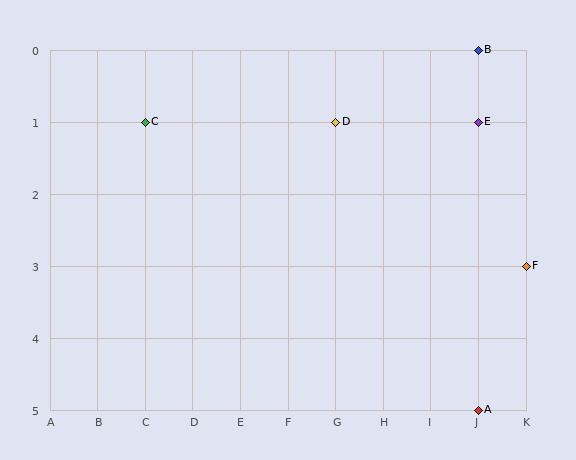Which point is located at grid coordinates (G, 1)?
Point D is at (G, 1).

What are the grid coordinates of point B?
Point B is at grid coordinates (J, 0).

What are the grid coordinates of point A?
Point A is at grid coordinates (J, 5).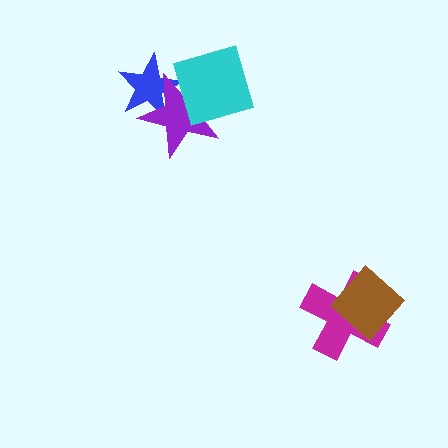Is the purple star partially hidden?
Yes, it is partially covered by another shape.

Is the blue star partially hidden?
Yes, it is partially covered by another shape.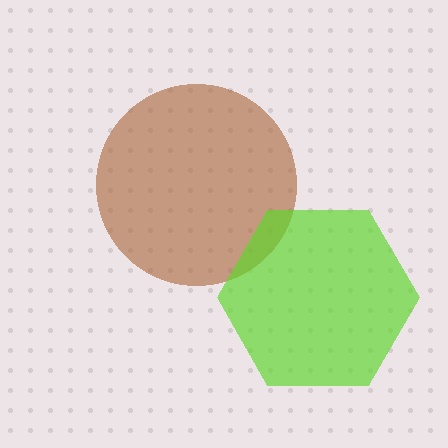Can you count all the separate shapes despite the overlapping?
Yes, there are 2 separate shapes.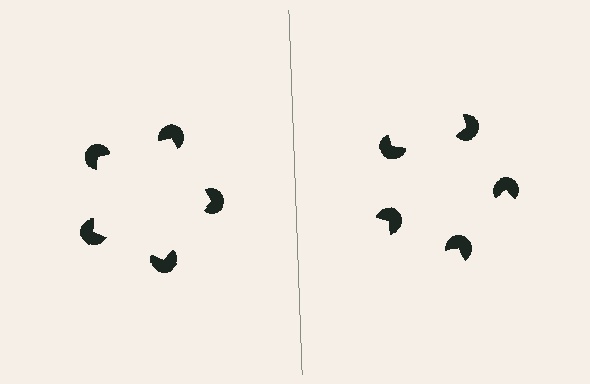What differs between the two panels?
The pac-man discs are positioned identically on both sides; only the wedge orientations differ. On the left they align to a pentagon; on the right they are misaligned.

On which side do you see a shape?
An illusory pentagon appears on the left side. On the right side the wedge cuts are rotated, so no coherent shape forms.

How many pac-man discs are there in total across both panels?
10 — 5 on each side.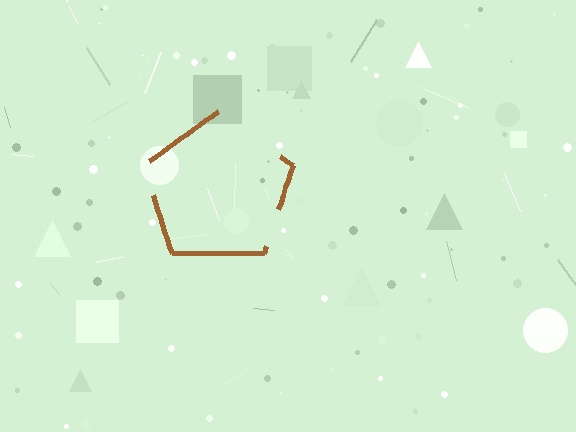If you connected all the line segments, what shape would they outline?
They would outline a pentagon.